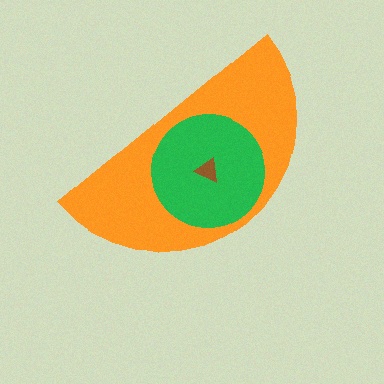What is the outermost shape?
The orange semicircle.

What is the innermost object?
The brown triangle.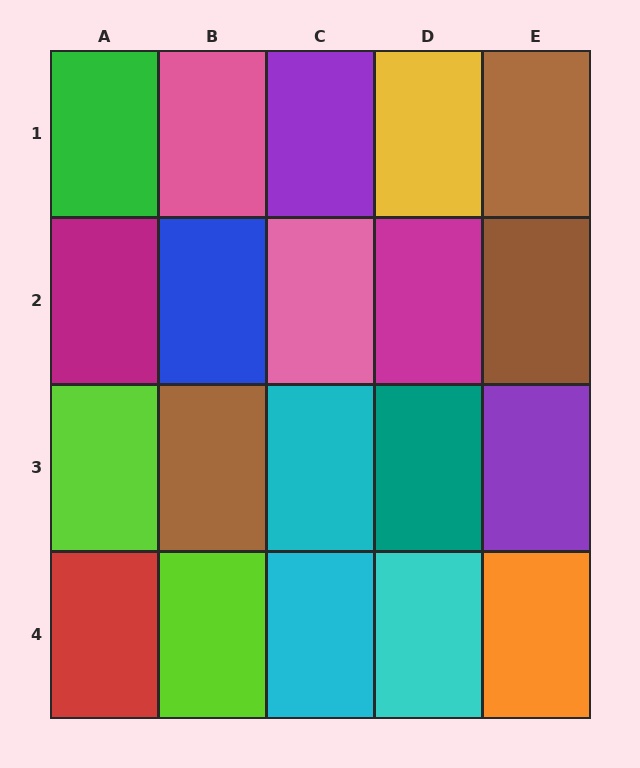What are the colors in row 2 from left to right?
Magenta, blue, pink, magenta, brown.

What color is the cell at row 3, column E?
Purple.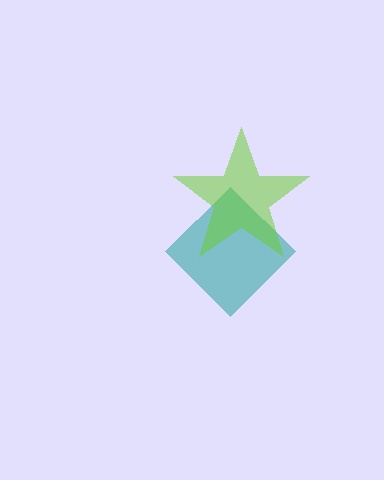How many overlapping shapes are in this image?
There are 2 overlapping shapes in the image.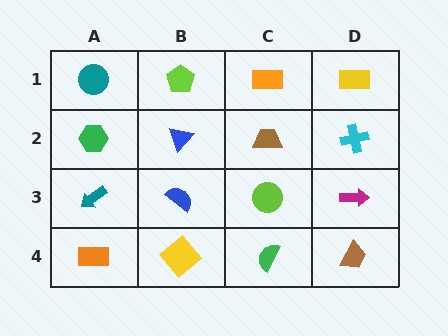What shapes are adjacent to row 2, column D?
A yellow rectangle (row 1, column D), a magenta arrow (row 3, column D), a brown trapezoid (row 2, column C).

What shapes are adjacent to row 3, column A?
A green hexagon (row 2, column A), an orange rectangle (row 4, column A), a blue semicircle (row 3, column B).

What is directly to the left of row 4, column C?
A yellow diamond.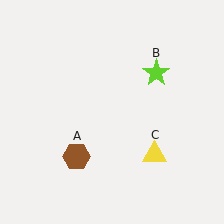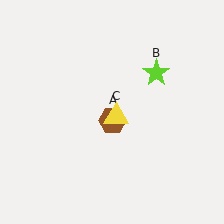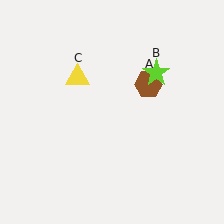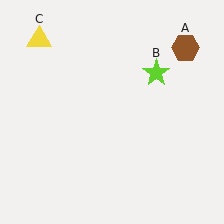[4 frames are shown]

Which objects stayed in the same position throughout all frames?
Lime star (object B) remained stationary.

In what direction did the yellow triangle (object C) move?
The yellow triangle (object C) moved up and to the left.